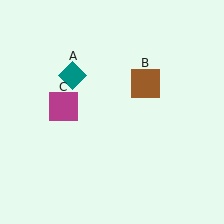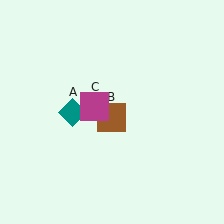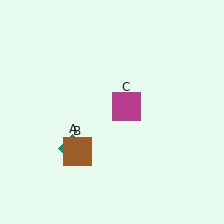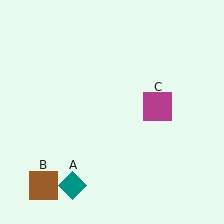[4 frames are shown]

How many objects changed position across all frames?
3 objects changed position: teal diamond (object A), brown square (object B), magenta square (object C).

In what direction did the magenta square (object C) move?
The magenta square (object C) moved right.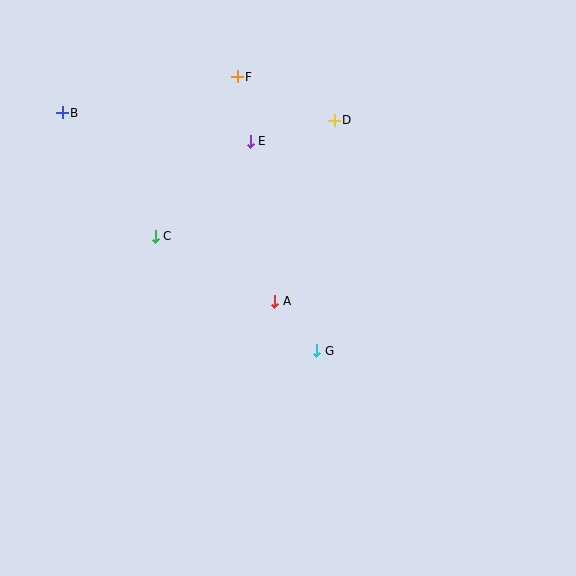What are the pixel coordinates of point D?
Point D is at (334, 121).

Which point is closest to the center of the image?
Point A at (275, 301) is closest to the center.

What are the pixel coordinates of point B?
Point B is at (62, 113).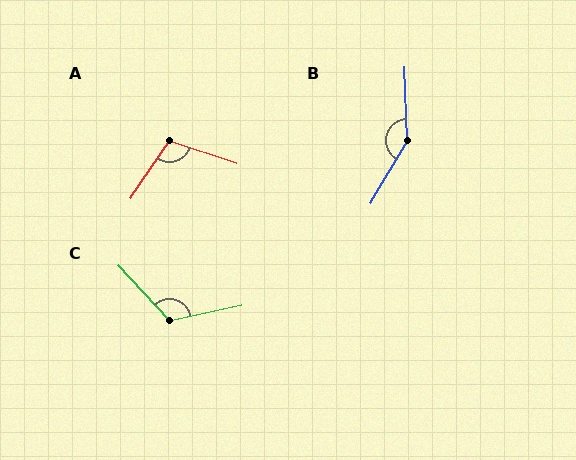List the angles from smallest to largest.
A (106°), C (121°), B (148°).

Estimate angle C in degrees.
Approximately 121 degrees.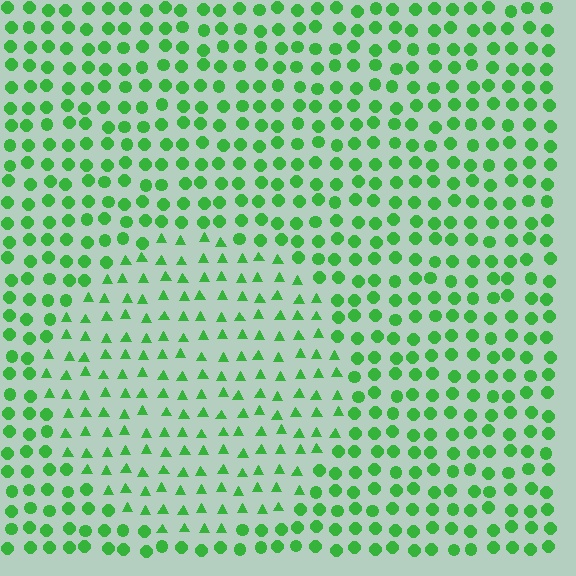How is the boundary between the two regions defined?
The boundary is defined by a change in element shape: triangles inside vs. circles outside. All elements share the same color and spacing.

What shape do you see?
I see a circle.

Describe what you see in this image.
The image is filled with small green elements arranged in a uniform grid. A circle-shaped region contains triangles, while the surrounding area contains circles. The boundary is defined purely by the change in element shape.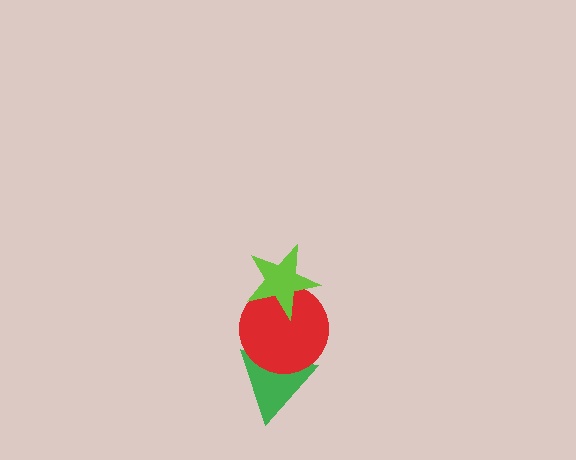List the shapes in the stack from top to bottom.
From top to bottom: the lime star, the red circle, the green triangle.